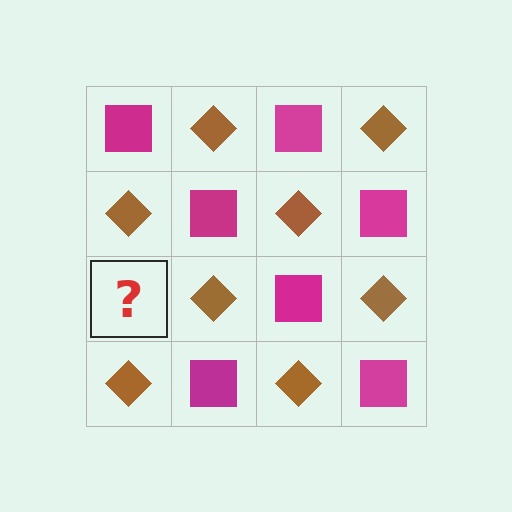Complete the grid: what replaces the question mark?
The question mark should be replaced with a magenta square.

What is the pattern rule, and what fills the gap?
The rule is that it alternates magenta square and brown diamond in a checkerboard pattern. The gap should be filled with a magenta square.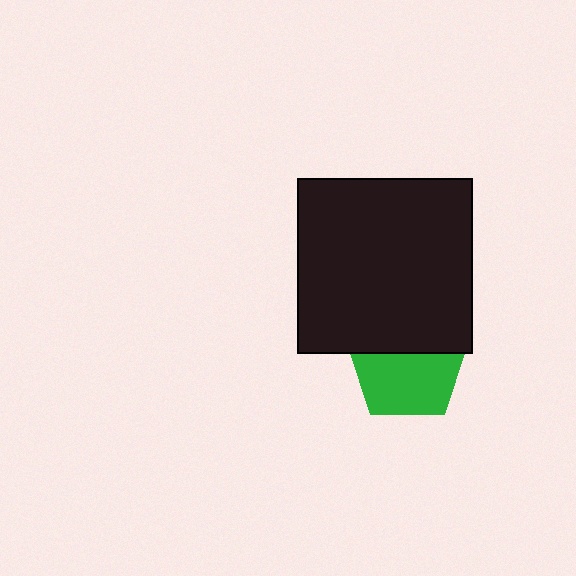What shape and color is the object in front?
The object in front is a black square.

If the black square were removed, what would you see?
You would see the complete green pentagon.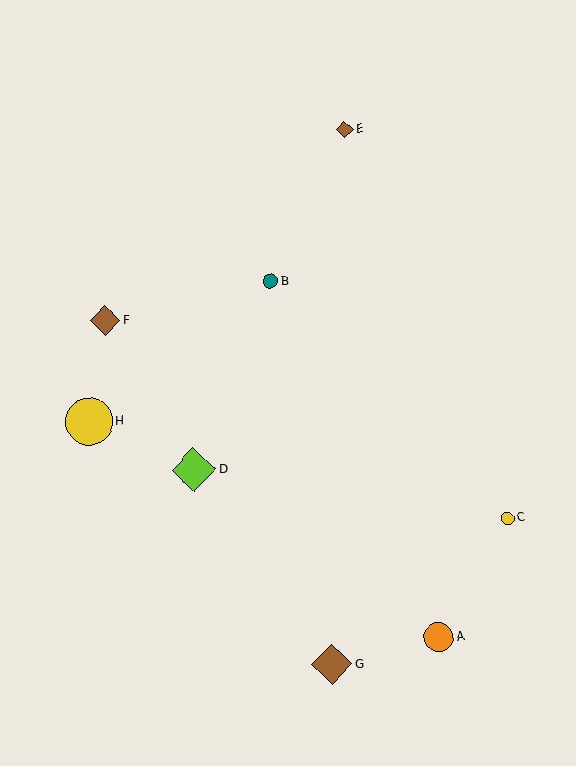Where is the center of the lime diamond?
The center of the lime diamond is at (194, 470).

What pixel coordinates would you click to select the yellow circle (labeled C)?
Click at (507, 518) to select the yellow circle C.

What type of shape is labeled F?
Shape F is a brown diamond.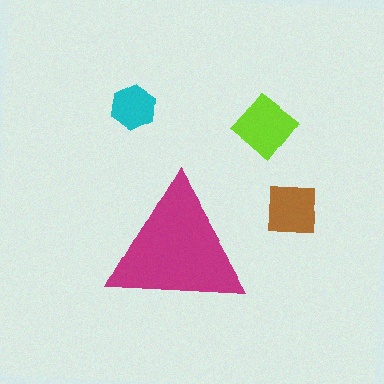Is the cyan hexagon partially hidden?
No, the cyan hexagon is fully visible.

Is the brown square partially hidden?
No, the brown square is fully visible.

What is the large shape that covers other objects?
A magenta triangle.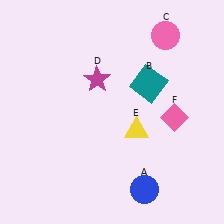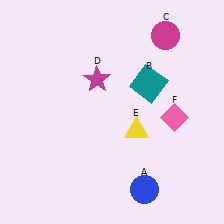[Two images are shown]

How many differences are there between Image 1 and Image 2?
There is 1 difference between the two images.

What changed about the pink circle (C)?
In Image 1, C is pink. In Image 2, it changed to magenta.